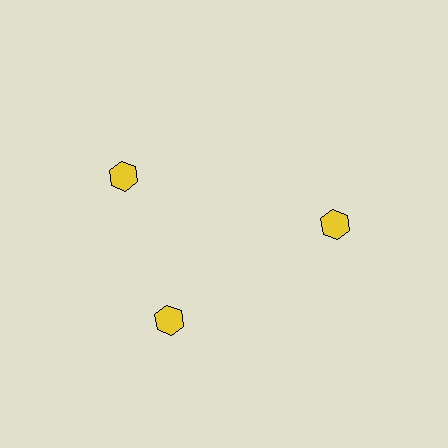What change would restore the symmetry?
The symmetry would be restored by rotating it back into even spacing with its neighbors so that all 3 hexagons sit at equal angles and equal distance from the center.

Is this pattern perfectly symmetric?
No. The 3 yellow hexagons are arranged in a ring, but one element near the 11 o'clock position is rotated out of alignment along the ring, breaking the 3-fold rotational symmetry.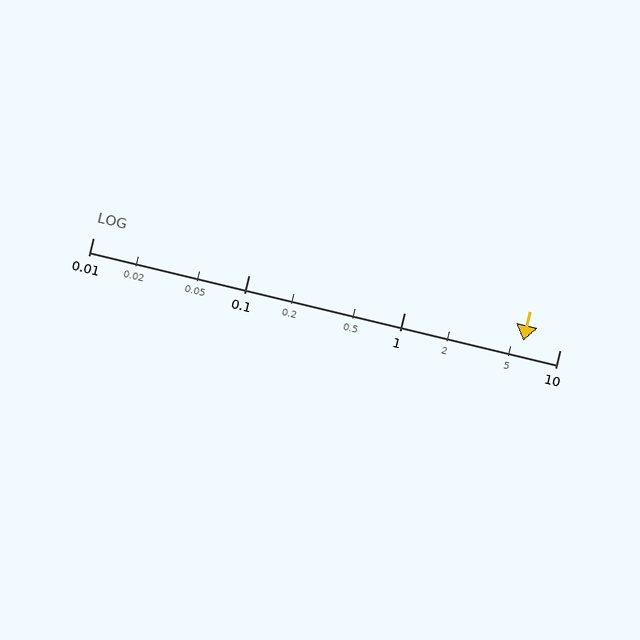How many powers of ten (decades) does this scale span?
The scale spans 3 decades, from 0.01 to 10.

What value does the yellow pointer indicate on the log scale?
The pointer indicates approximately 5.8.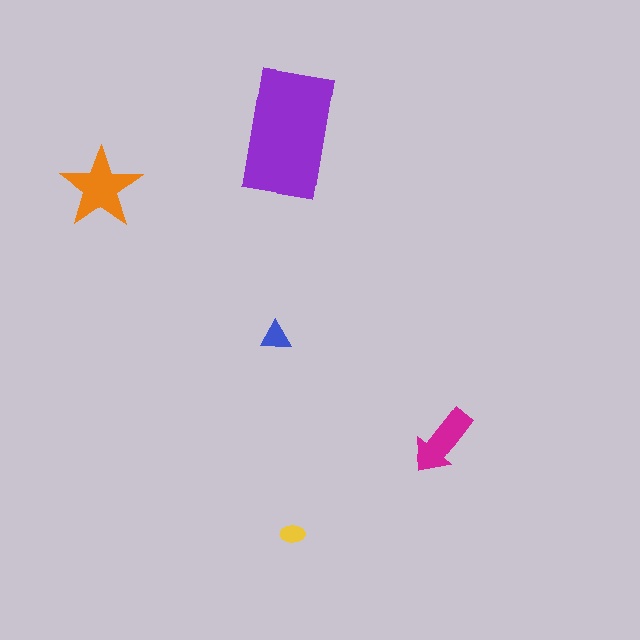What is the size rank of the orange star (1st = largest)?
2nd.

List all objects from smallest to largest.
The yellow ellipse, the blue triangle, the magenta arrow, the orange star, the purple rectangle.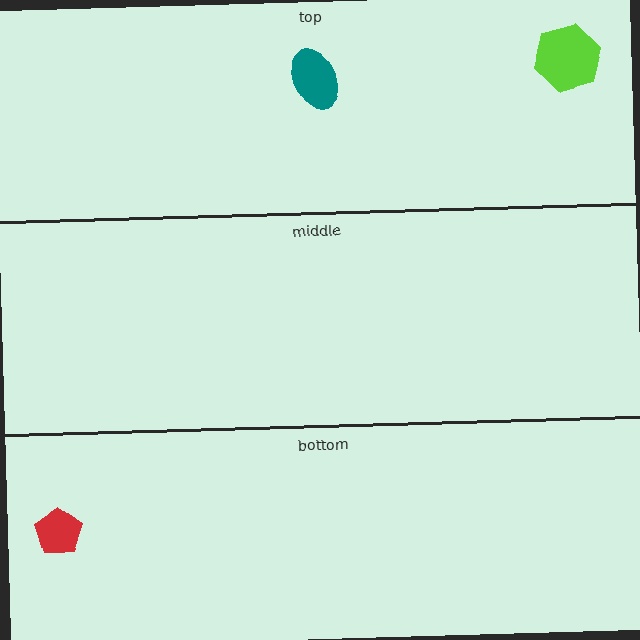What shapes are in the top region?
The teal ellipse, the lime hexagon.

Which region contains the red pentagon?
The bottom region.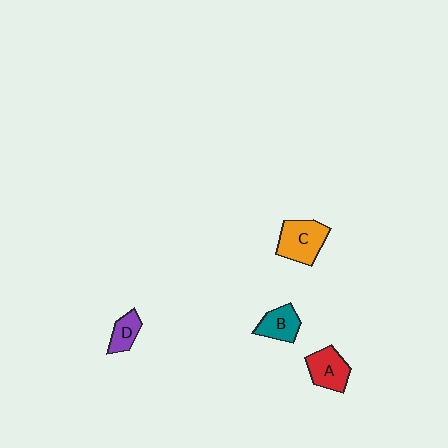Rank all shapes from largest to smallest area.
From largest to smallest: C (orange), A (red), B (teal), D (purple).